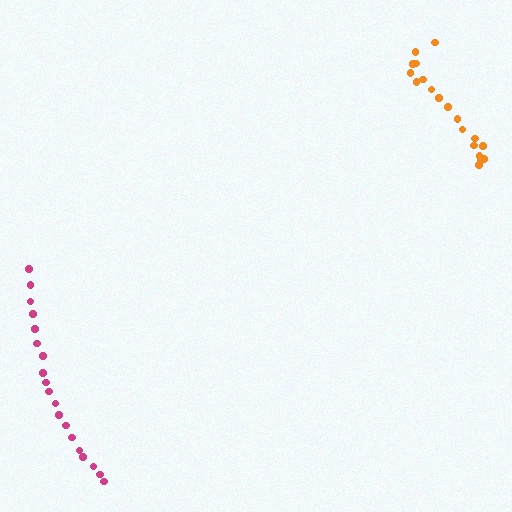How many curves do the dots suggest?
There are 2 distinct paths.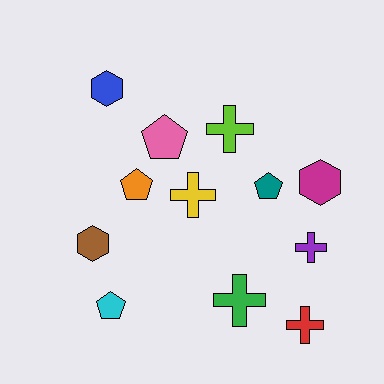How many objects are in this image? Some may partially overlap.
There are 12 objects.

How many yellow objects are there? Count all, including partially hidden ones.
There is 1 yellow object.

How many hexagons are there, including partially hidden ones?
There are 3 hexagons.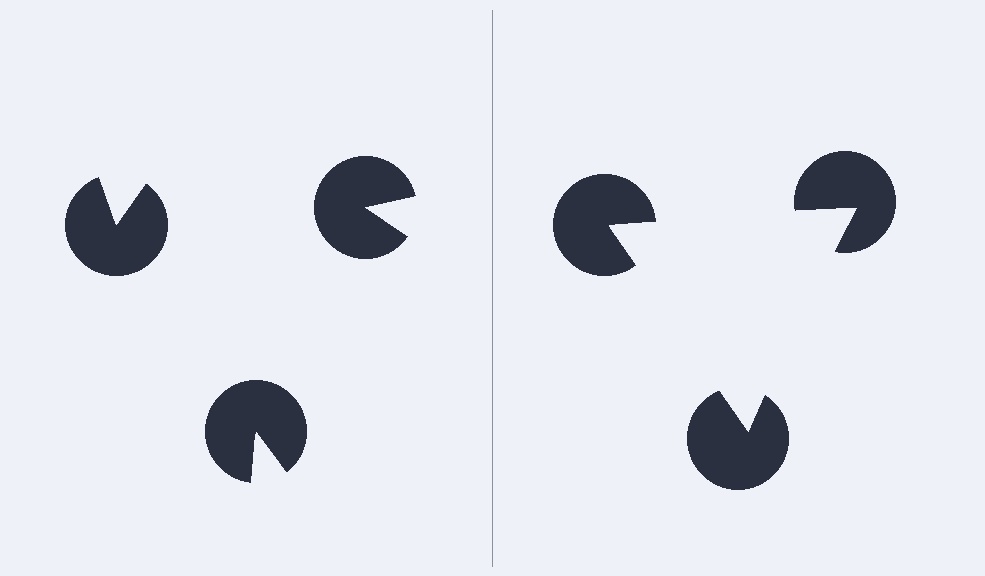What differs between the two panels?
The pac-man discs are positioned identically on both sides; only the wedge orientations differ. On the right they align to a triangle; on the left they are misaligned.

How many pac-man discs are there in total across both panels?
6 — 3 on each side.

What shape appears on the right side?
An illusory triangle.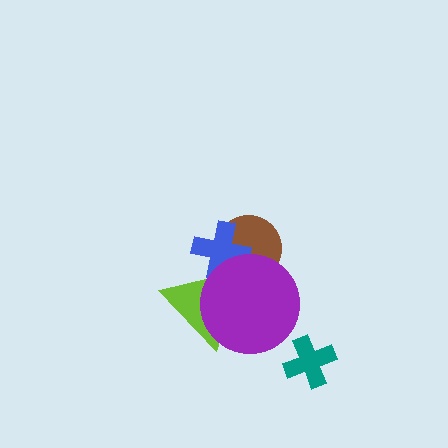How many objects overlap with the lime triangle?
3 objects overlap with the lime triangle.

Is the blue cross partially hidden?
Yes, it is partially covered by another shape.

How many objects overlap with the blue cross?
3 objects overlap with the blue cross.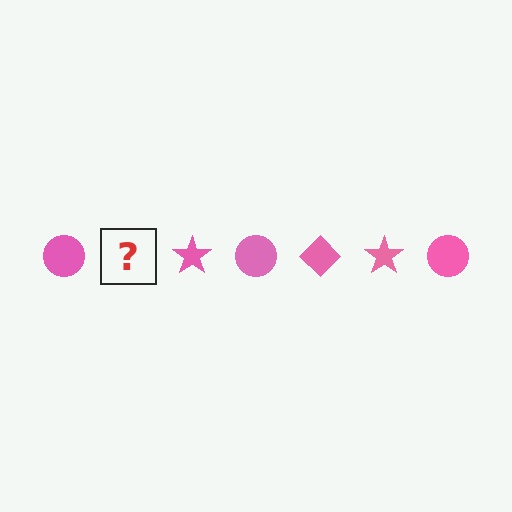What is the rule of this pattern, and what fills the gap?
The rule is that the pattern cycles through circle, diamond, star shapes in pink. The gap should be filled with a pink diamond.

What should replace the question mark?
The question mark should be replaced with a pink diamond.